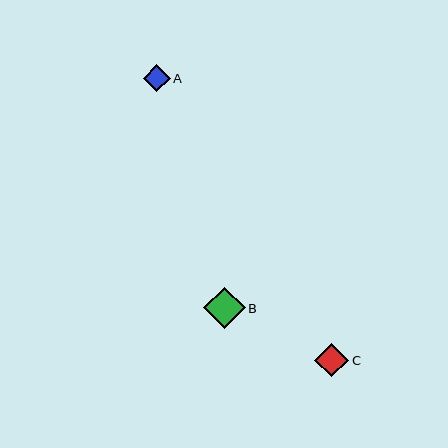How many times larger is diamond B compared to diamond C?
Diamond B is approximately 1.2 times the size of diamond C.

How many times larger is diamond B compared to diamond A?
Diamond B is approximately 1.5 times the size of diamond A.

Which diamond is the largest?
Diamond B is the largest with a size of approximately 41 pixels.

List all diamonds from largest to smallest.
From largest to smallest: B, C, A.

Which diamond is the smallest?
Diamond A is the smallest with a size of approximately 27 pixels.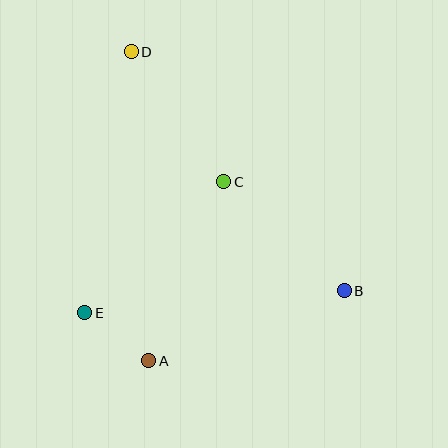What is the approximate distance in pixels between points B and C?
The distance between B and C is approximately 162 pixels.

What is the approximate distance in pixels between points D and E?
The distance between D and E is approximately 265 pixels.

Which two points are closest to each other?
Points A and E are closest to each other.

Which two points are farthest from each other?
Points B and D are farthest from each other.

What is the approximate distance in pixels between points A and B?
The distance between A and B is approximately 208 pixels.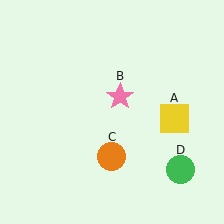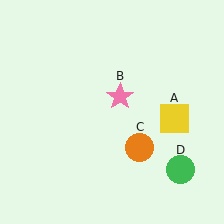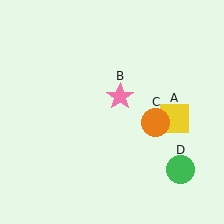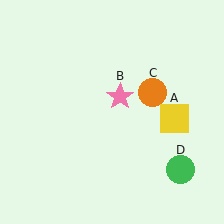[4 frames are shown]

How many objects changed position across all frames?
1 object changed position: orange circle (object C).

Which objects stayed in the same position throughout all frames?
Yellow square (object A) and pink star (object B) and green circle (object D) remained stationary.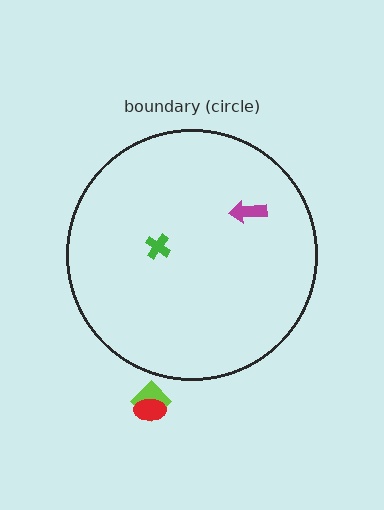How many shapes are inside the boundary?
2 inside, 2 outside.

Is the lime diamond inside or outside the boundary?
Outside.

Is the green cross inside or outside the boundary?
Inside.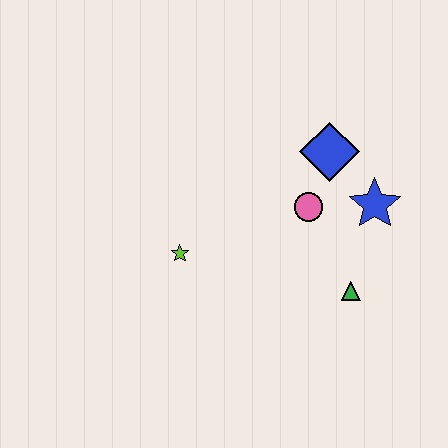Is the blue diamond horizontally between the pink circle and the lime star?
No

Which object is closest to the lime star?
The pink circle is closest to the lime star.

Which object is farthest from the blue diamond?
The lime star is farthest from the blue diamond.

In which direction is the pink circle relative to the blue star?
The pink circle is to the left of the blue star.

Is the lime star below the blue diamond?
Yes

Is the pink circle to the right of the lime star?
Yes